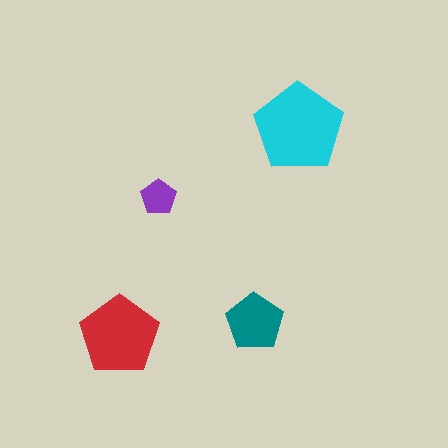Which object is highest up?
The cyan pentagon is topmost.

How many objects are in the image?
There are 4 objects in the image.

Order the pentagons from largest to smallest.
the cyan one, the red one, the teal one, the purple one.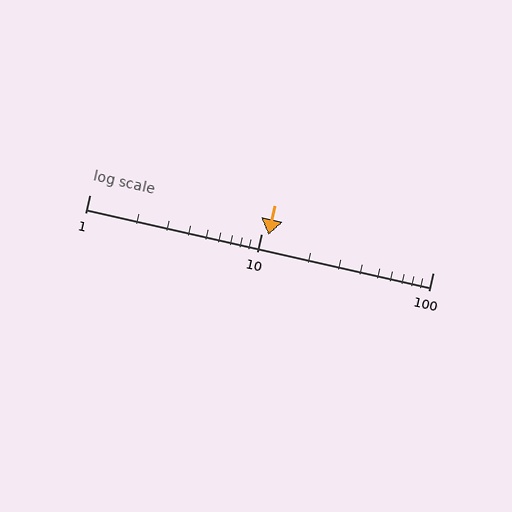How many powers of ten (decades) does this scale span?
The scale spans 2 decades, from 1 to 100.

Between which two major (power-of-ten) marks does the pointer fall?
The pointer is between 10 and 100.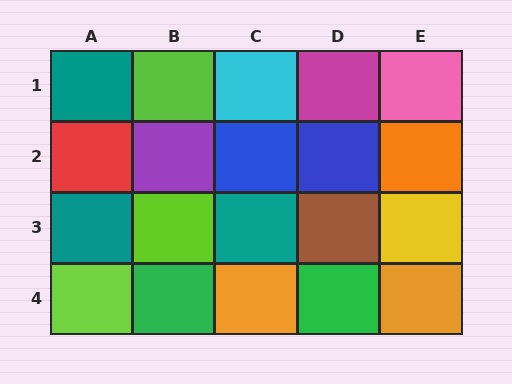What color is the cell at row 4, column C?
Orange.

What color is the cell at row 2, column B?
Purple.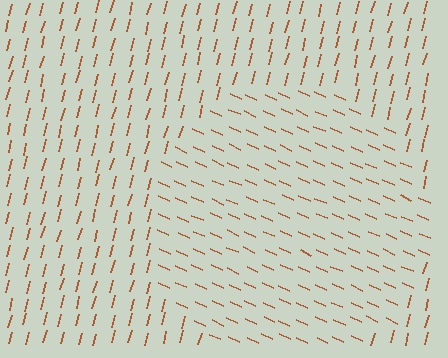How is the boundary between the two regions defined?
The boundary is defined purely by a change in line orientation (approximately 80 degrees difference). All lines are the same color and thickness.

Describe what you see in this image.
The image is filled with small brown line segments. A circle region in the image has lines oriented differently from the surrounding lines, creating a visible texture boundary.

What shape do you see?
I see a circle.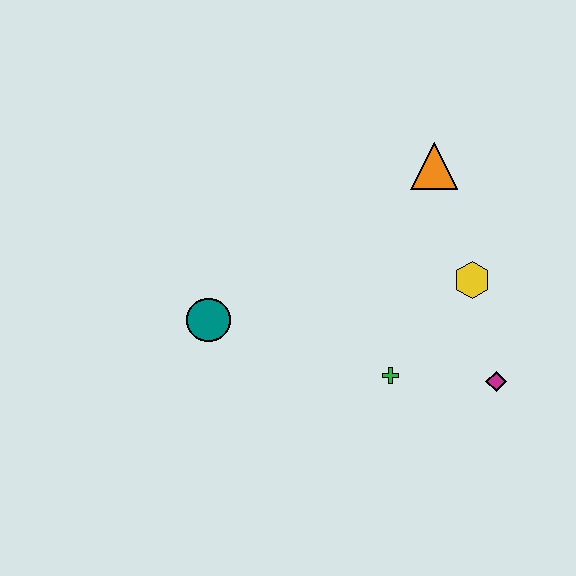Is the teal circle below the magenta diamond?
No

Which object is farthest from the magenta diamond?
The teal circle is farthest from the magenta diamond.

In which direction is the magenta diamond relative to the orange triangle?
The magenta diamond is below the orange triangle.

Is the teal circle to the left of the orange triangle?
Yes